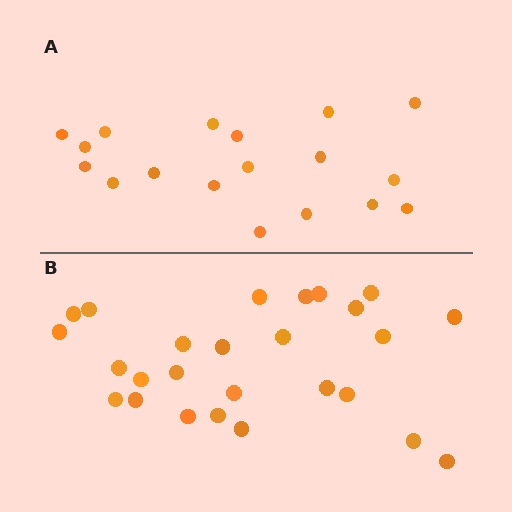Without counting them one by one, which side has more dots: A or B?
Region B (the bottom region) has more dots.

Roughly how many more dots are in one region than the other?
Region B has roughly 8 or so more dots than region A.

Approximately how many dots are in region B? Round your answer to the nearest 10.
About 30 dots. (The exact count is 26, which rounds to 30.)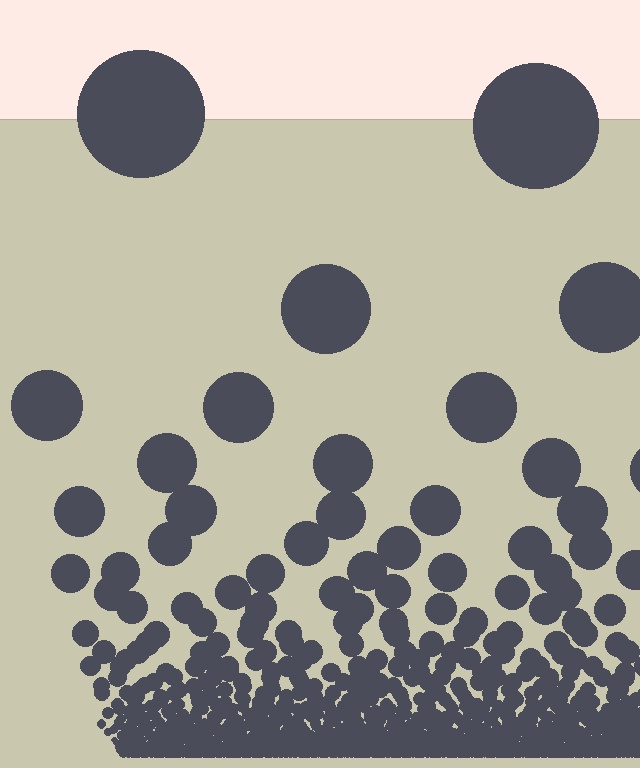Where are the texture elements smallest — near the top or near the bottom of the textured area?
Near the bottom.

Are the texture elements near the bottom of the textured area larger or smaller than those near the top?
Smaller. The gradient is inverted — elements near the bottom are smaller and denser.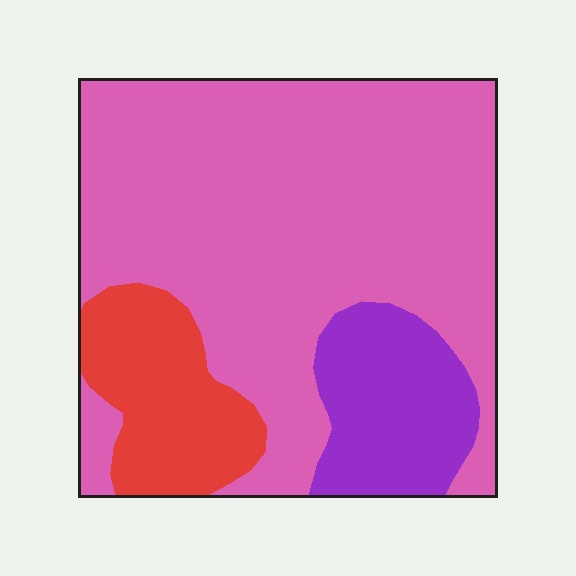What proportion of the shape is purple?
Purple takes up about one sixth (1/6) of the shape.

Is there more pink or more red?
Pink.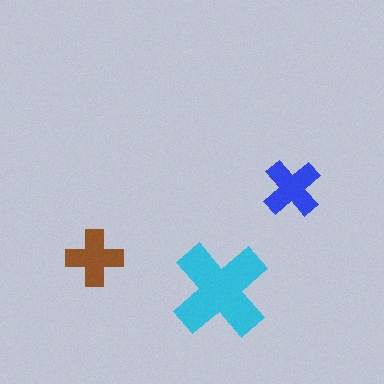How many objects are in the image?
There are 3 objects in the image.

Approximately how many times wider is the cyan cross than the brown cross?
About 1.5 times wider.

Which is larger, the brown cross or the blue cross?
The blue one.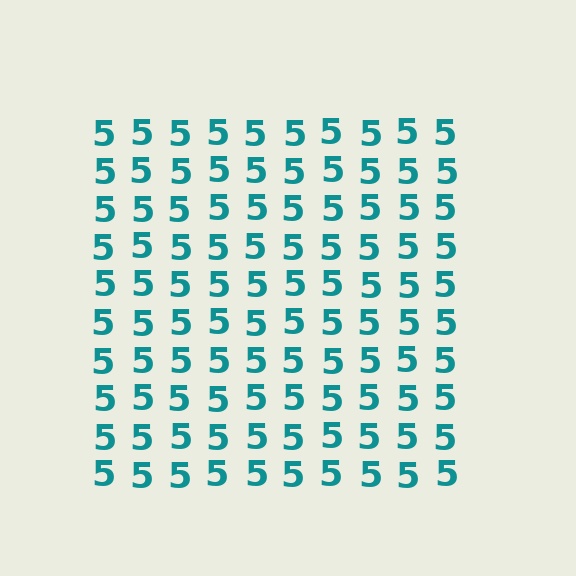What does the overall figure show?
The overall figure shows a square.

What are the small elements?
The small elements are digit 5's.